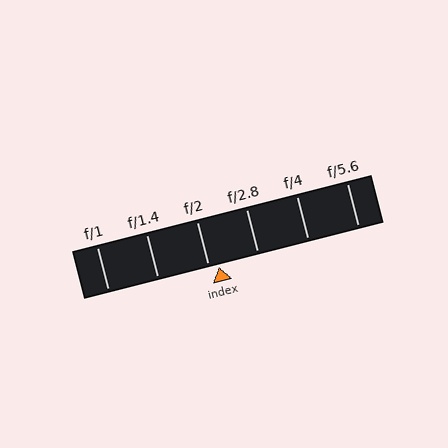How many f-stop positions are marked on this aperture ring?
There are 6 f-stop positions marked.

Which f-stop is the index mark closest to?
The index mark is closest to f/2.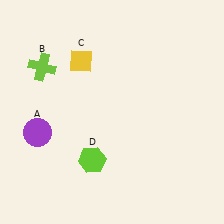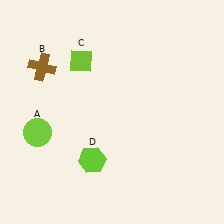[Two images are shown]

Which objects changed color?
A changed from purple to lime. B changed from lime to brown. C changed from yellow to lime.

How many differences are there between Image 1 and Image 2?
There are 3 differences between the two images.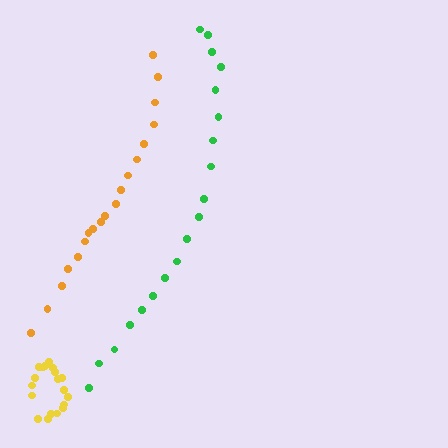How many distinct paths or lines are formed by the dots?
There are 3 distinct paths.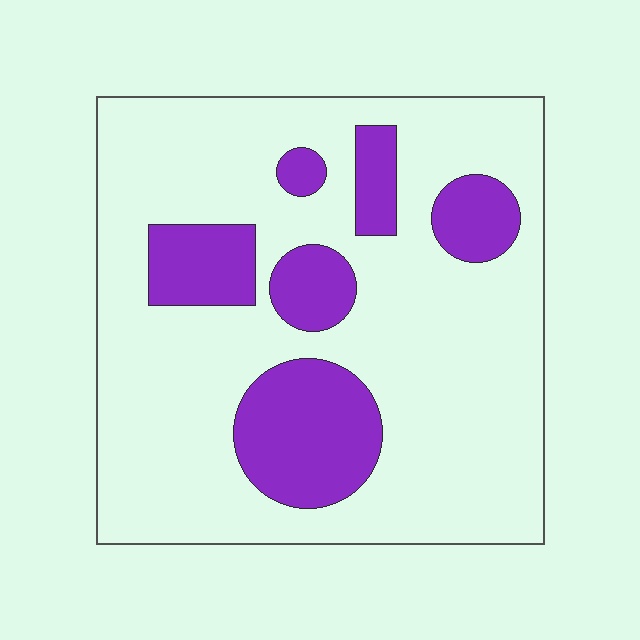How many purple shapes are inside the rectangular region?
6.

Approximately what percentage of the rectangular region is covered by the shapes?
Approximately 25%.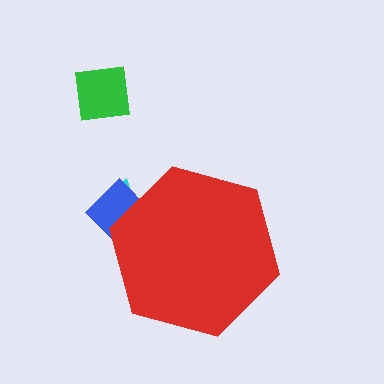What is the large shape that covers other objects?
A red hexagon.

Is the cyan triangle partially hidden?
Yes, the cyan triangle is partially hidden behind the red hexagon.